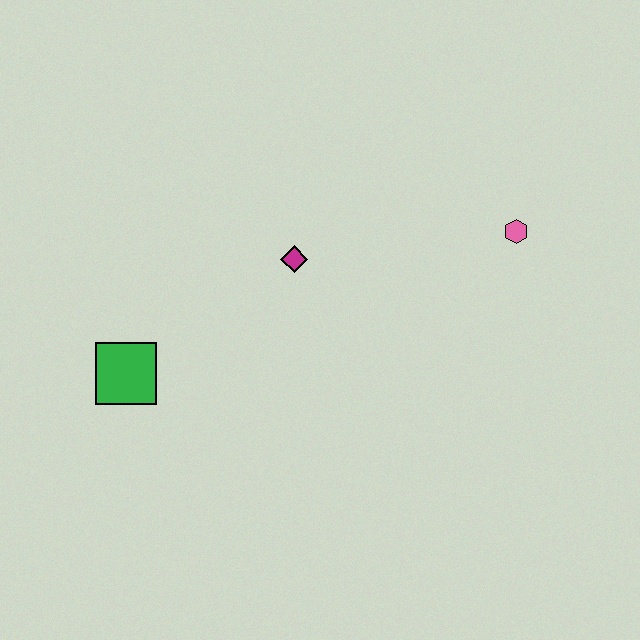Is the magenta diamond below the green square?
No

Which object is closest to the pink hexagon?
The magenta diamond is closest to the pink hexagon.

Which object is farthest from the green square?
The pink hexagon is farthest from the green square.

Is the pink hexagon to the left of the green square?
No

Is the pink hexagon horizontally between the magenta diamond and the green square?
No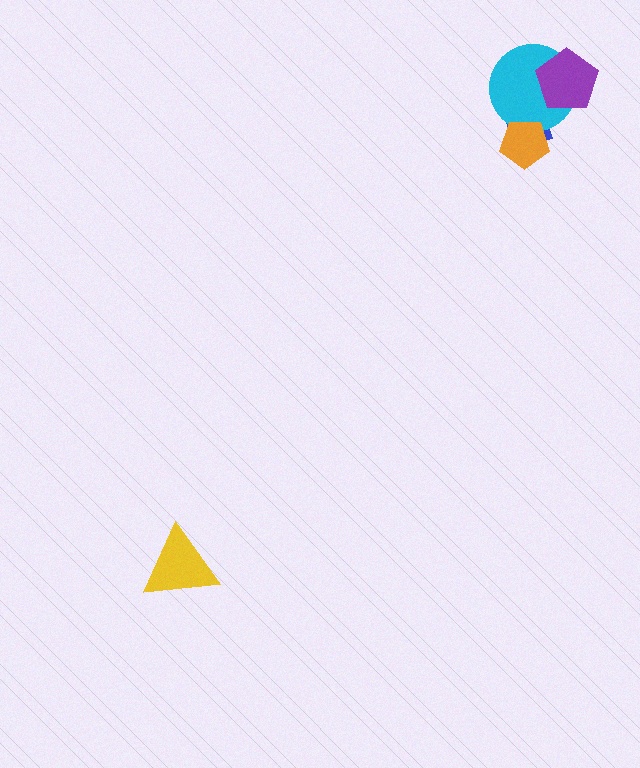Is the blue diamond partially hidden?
Yes, it is partially covered by another shape.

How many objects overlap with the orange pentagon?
2 objects overlap with the orange pentagon.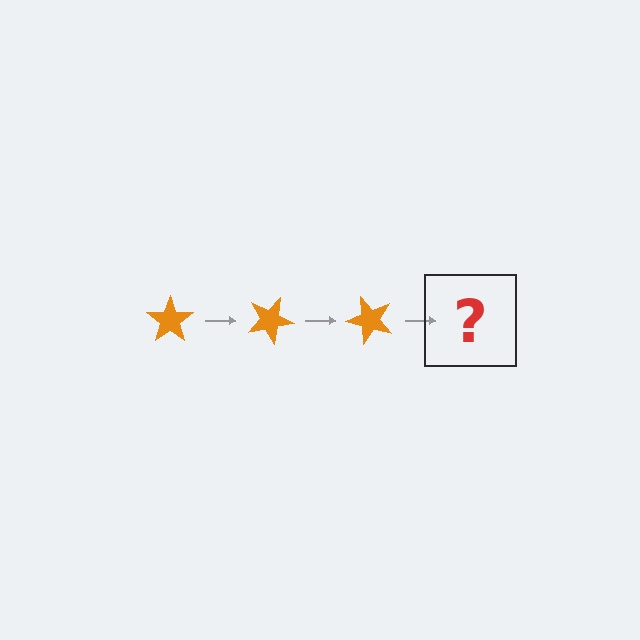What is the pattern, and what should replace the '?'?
The pattern is that the star rotates 25 degrees each step. The '?' should be an orange star rotated 75 degrees.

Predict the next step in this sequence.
The next step is an orange star rotated 75 degrees.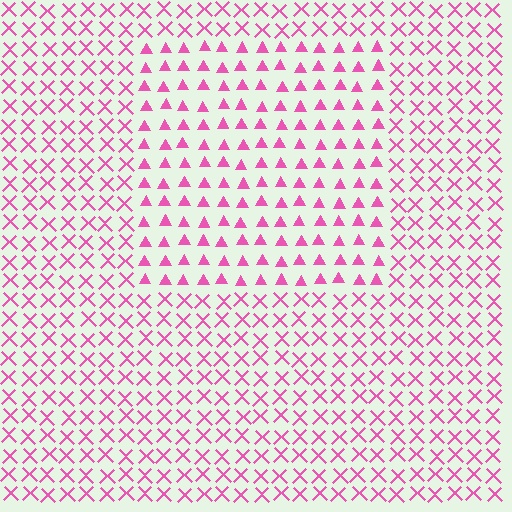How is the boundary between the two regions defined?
The boundary is defined by a change in element shape: triangles inside vs. X marks outside. All elements share the same color and spacing.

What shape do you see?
I see a rectangle.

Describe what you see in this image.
The image is filled with small pink elements arranged in a uniform grid. A rectangle-shaped region contains triangles, while the surrounding area contains X marks. The boundary is defined purely by the change in element shape.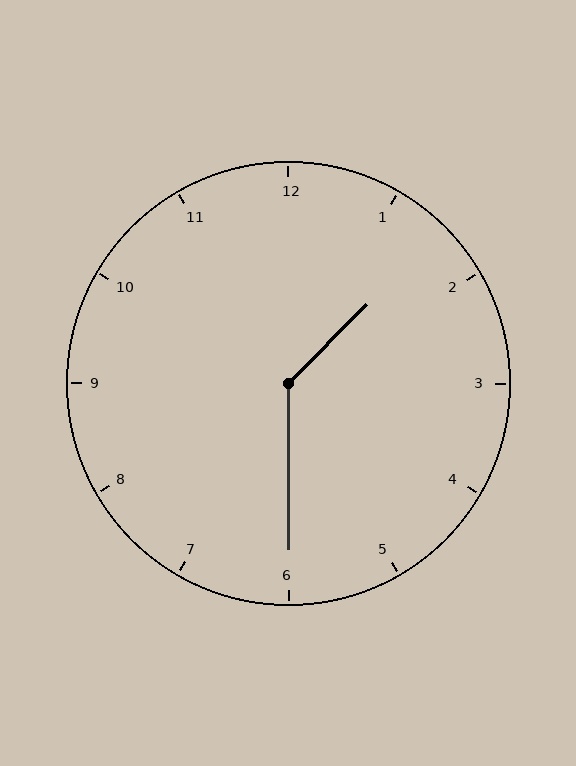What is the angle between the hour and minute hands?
Approximately 135 degrees.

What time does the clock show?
1:30.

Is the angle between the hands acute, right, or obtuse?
It is obtuse.